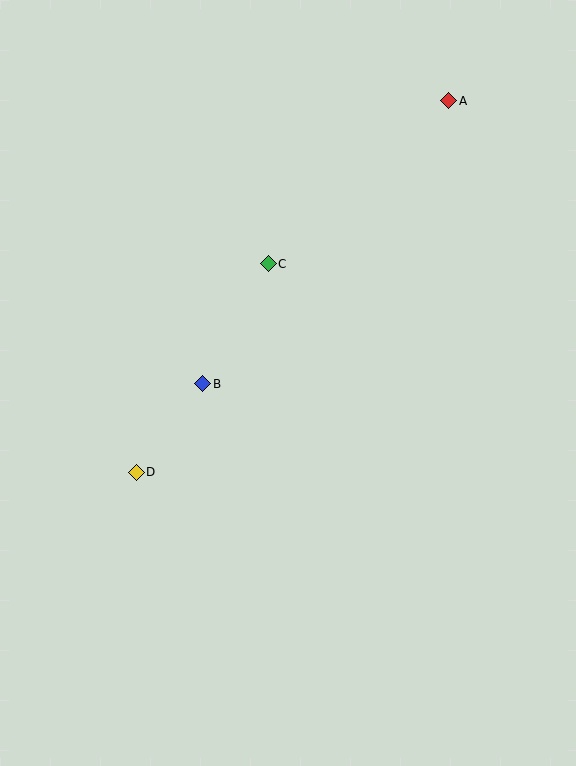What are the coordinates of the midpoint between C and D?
The midpoint between C and D is at (202, 368).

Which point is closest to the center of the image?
Point B at (203, 384) is closest to the center.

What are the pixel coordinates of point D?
Point D is at (136, 472).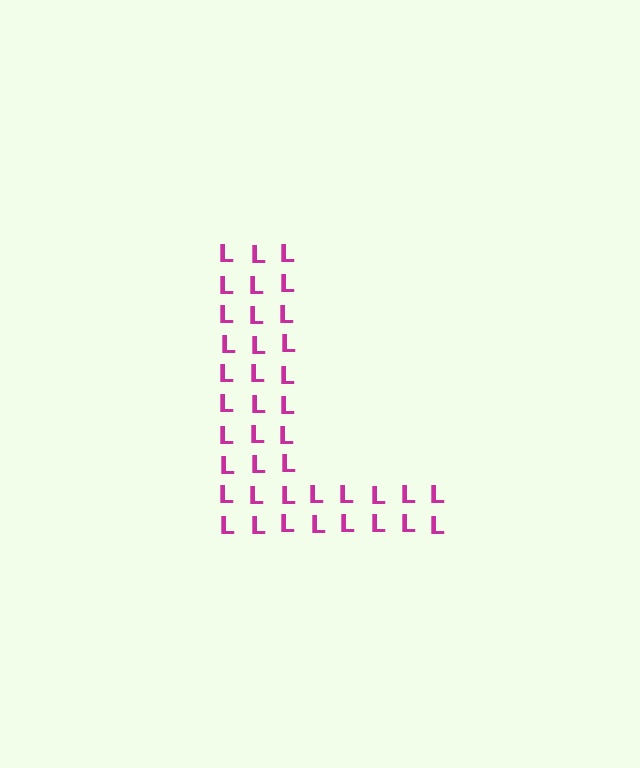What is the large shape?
The large shape is the letter L.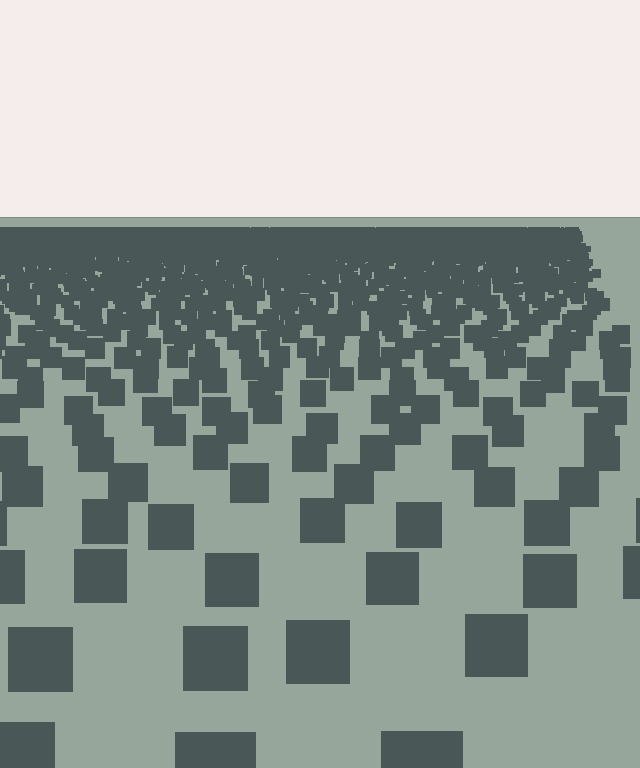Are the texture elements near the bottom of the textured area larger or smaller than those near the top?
Larger. Near the bottom, elements are closer to the viewer and appear at a bigger on-screen size.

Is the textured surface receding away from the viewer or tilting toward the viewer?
The surface is receding away from the viewer. Texture elements get smaller and denser toward the top.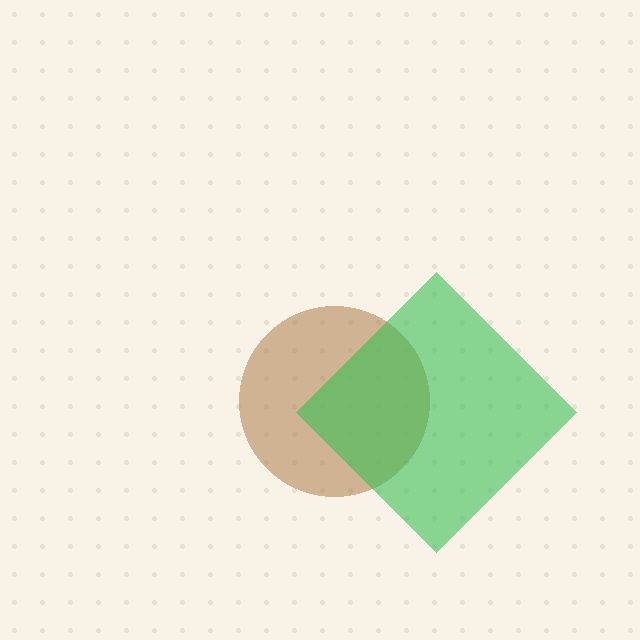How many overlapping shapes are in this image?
There are 2 overlapping shapes in the image.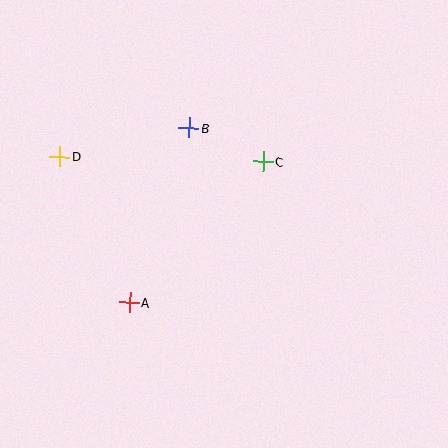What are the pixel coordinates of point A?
Point A is at (129, 302).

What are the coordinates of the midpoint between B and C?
The midpoint between B and C is at (226, 145).